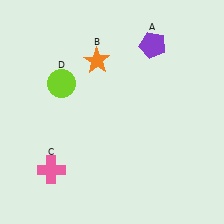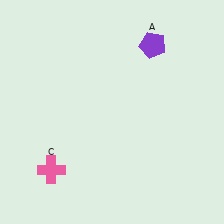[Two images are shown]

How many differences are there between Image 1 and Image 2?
There are 2 differences between the two images.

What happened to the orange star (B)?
The orange star (B) was removed in Image 2. It was in the top-left area of Image 1.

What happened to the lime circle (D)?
The lime circle (D) was removed in Image 2. It was in the top-left area of Image 1.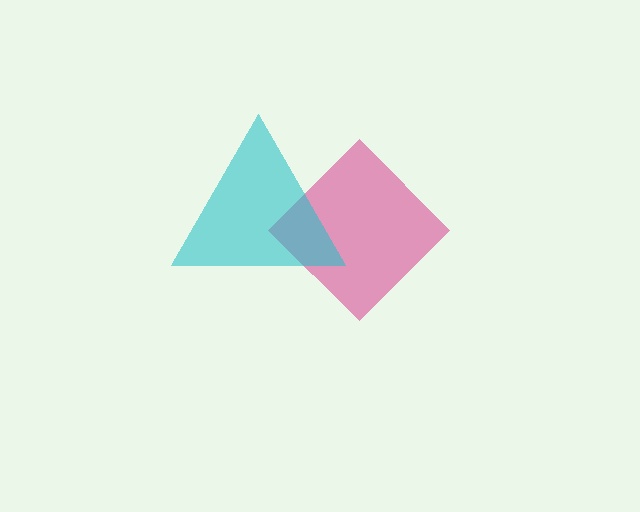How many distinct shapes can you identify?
There are 2 distinct shapes: a magenta diamond, a cyan triangle.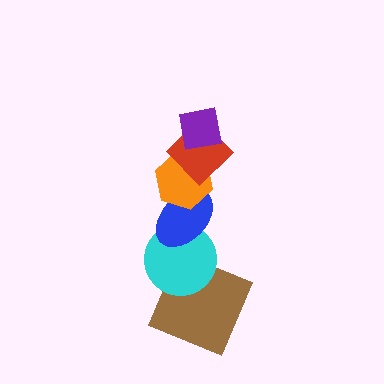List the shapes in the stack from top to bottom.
From top to bottom: the purple square, the red diamond, the orange hexagon, the blue ellipse, the cyan circle, the brown square.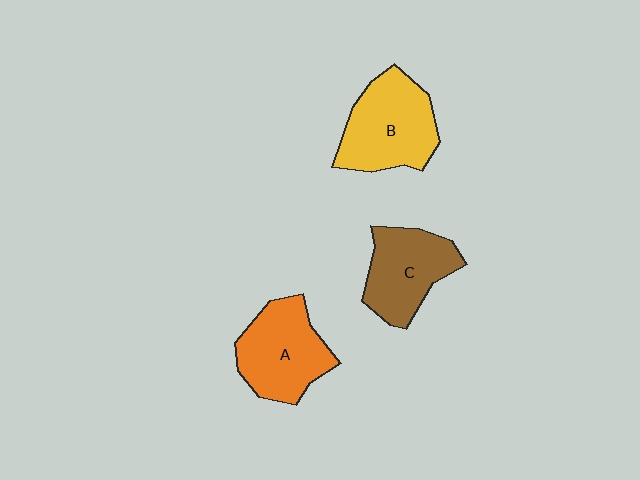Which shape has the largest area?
Shape B (yellow).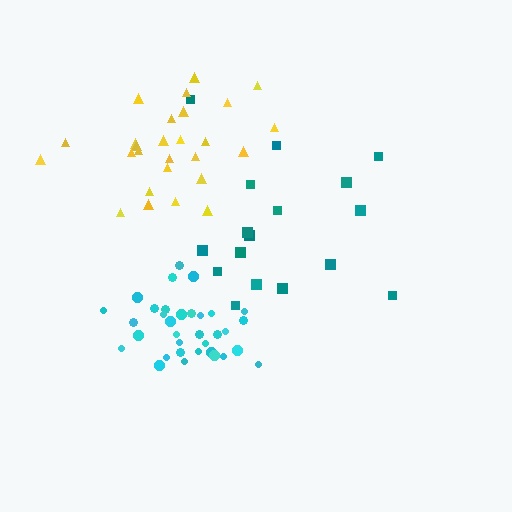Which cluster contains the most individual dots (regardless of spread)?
Cyan (34).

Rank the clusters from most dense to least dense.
cyan, yellow, teal.